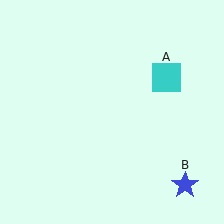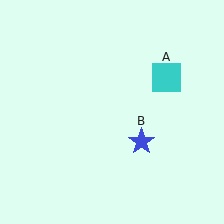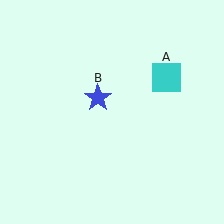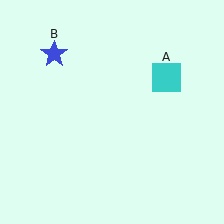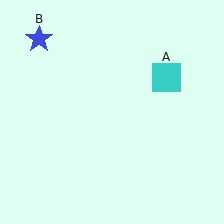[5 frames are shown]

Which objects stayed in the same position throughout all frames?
Cyan square (object A) remained stationary.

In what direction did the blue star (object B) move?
The blue star (object B) moved up and to the left.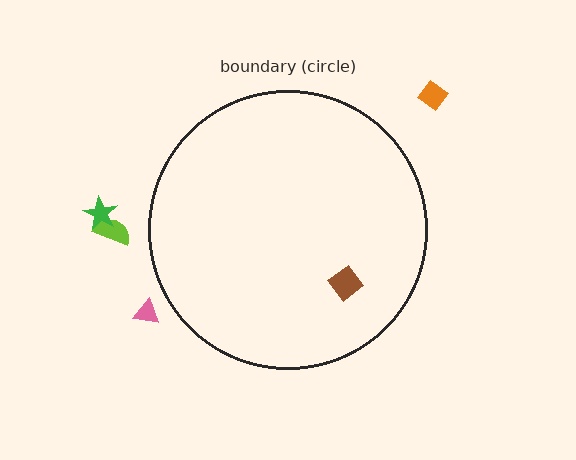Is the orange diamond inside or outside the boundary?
Outside.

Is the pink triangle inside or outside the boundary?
Outside.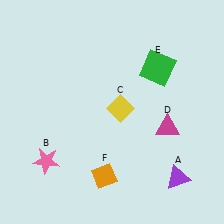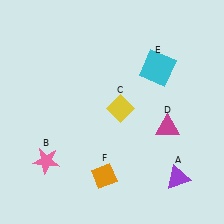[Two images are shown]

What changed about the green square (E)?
In Image 1, E is green. In Image 2, it changed to cyan.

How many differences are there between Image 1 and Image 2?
There is 1 difference between the two images.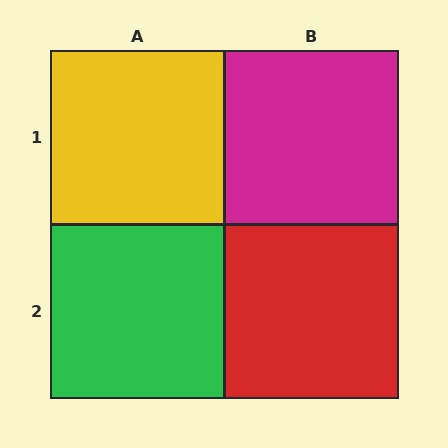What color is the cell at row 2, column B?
Red.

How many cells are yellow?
1 cell is yellow.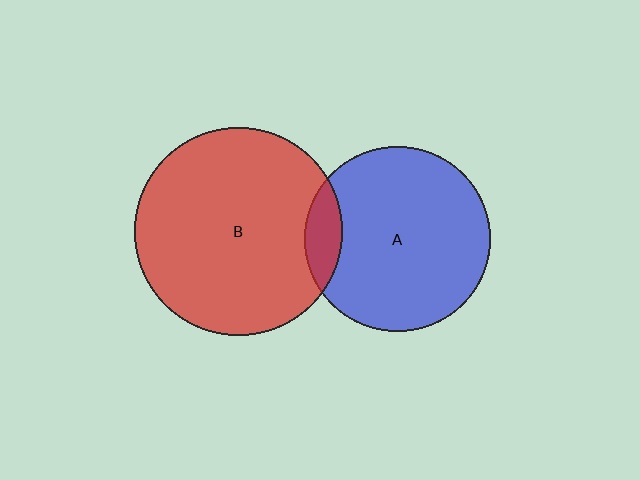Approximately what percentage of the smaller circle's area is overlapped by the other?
Approximately 10%.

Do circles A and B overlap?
Yes.